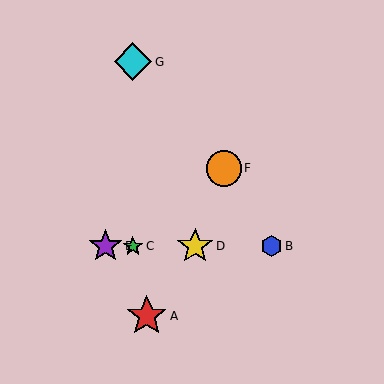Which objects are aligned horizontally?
Objects B, C, D, E are aligned horizontally.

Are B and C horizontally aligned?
Yes, both are at y≈246.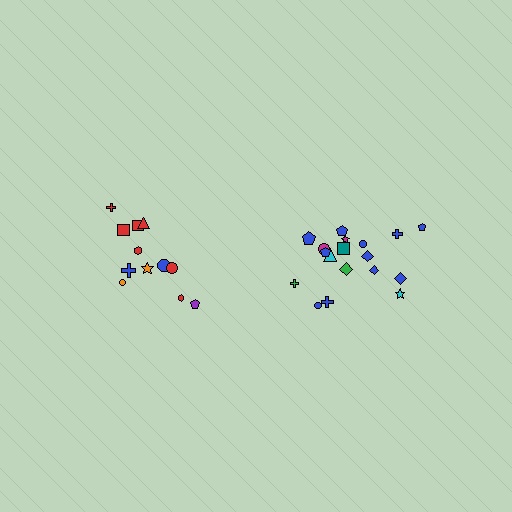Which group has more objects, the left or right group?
The right group.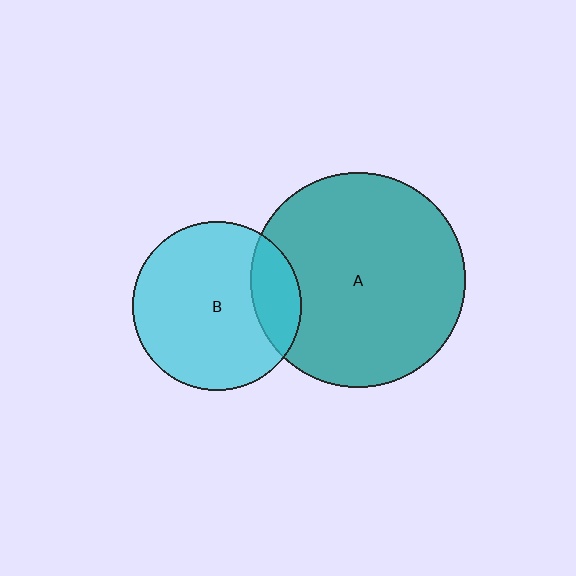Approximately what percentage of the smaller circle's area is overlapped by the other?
Approximately 20%.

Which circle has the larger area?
Circle A (teal).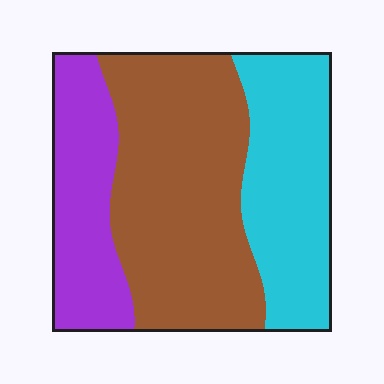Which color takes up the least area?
Purple, at roughly 25%.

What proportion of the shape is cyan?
Cyan covers 30% of the shape.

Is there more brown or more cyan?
Brown.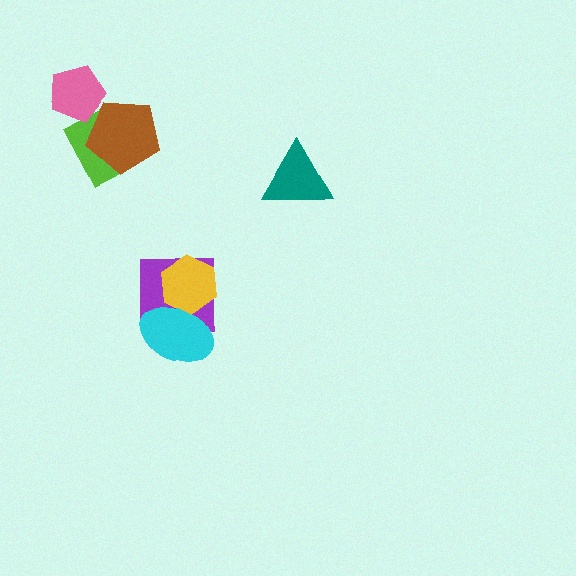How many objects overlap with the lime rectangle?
1 object overlaps with the lime rectangle.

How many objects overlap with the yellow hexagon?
2 objects overlap with the yellow hexagon.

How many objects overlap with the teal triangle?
0 objects overlap with the teal triangle.